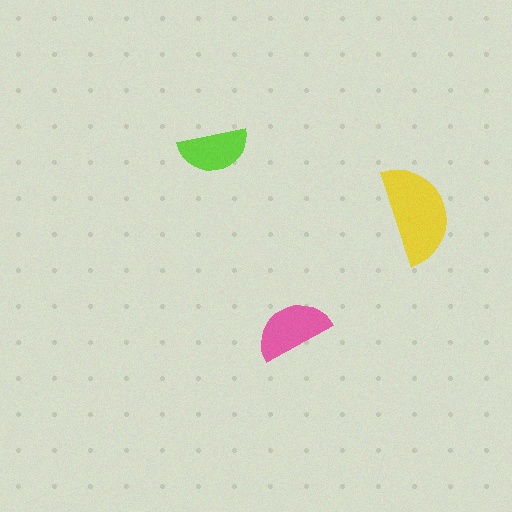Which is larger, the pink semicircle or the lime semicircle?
The pink one.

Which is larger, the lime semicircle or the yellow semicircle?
The yellow one.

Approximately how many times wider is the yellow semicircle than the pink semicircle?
About 1.5 times wider.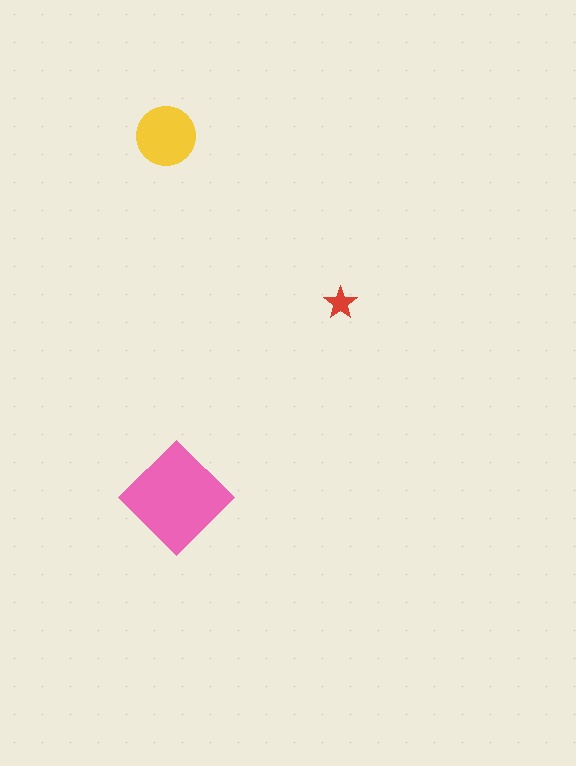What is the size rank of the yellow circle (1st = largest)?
2nd.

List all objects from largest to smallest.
The pink diamond, the yellow circle, the red star.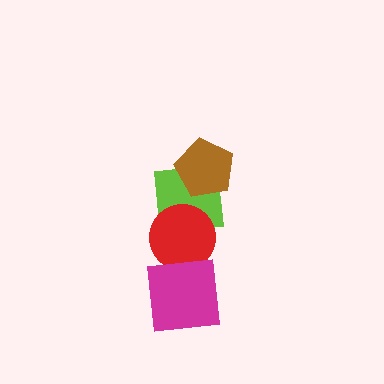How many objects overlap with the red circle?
2 objects overlap with the red circle.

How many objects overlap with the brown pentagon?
1 object overlaps with the brown pentagon.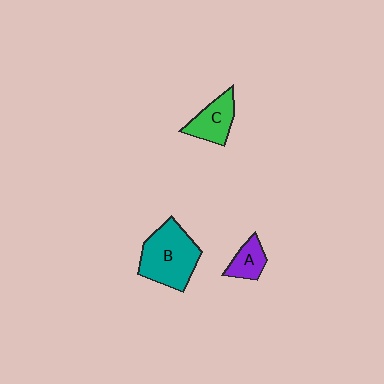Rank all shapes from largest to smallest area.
From largest to smallest: B (teal), C (green), A (purple).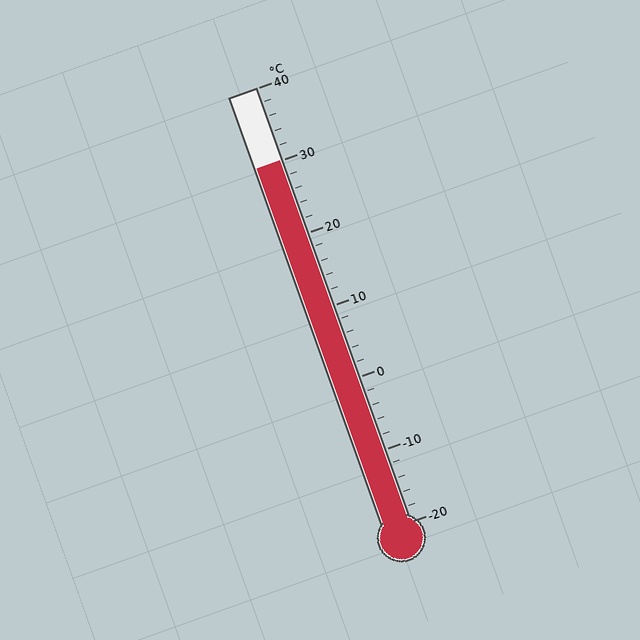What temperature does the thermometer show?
The thermometer shows approximately 30°C.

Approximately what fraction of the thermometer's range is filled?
The thermometer is filled to approximately 85% of its range.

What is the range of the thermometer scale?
The thermometer scale ranges from -20°C to 40°C.